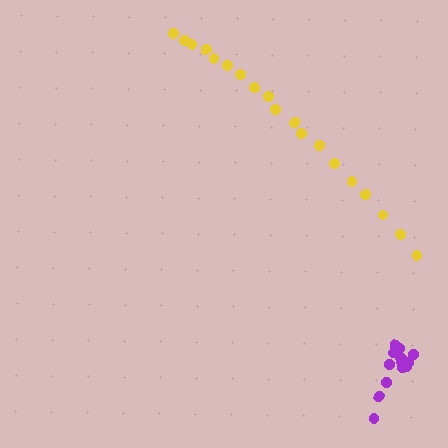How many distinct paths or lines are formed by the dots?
There are 2 distinct paths.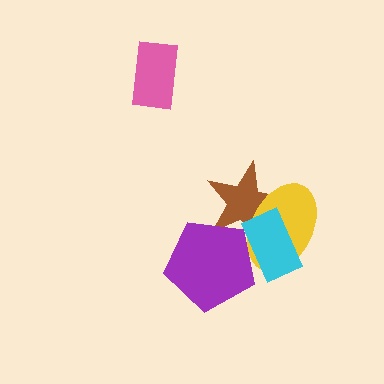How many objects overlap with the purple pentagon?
3 objects overlap with the purple pentagon.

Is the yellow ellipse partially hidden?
Yes, it is partially covered by another shape.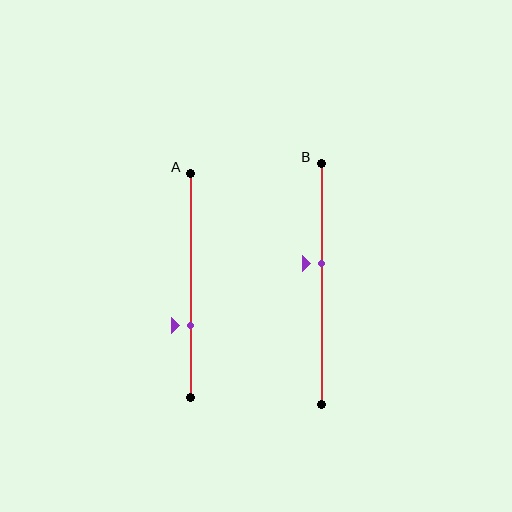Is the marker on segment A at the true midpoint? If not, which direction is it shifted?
No, the marker on segment A is shifted downward by about 18% of the segment length.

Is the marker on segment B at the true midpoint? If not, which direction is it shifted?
No, the marker on segment B is shifted upward by about 9% of the segment length.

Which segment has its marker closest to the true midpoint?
Segment B has its marker closest to the true midpoint.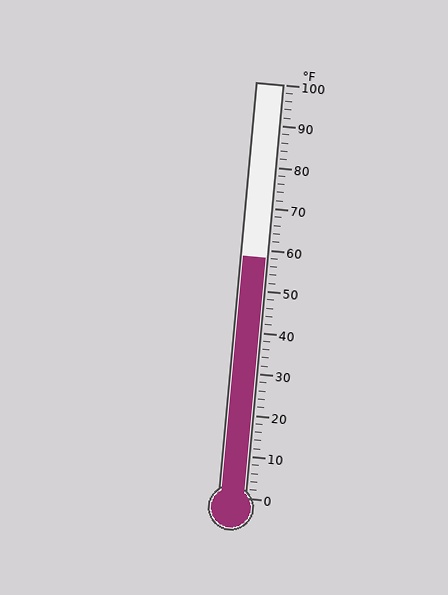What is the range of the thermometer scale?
The thermometer scale ranges from 0°F to 100°F.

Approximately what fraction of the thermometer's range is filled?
The thermometer is filled to approximately 60% of its range.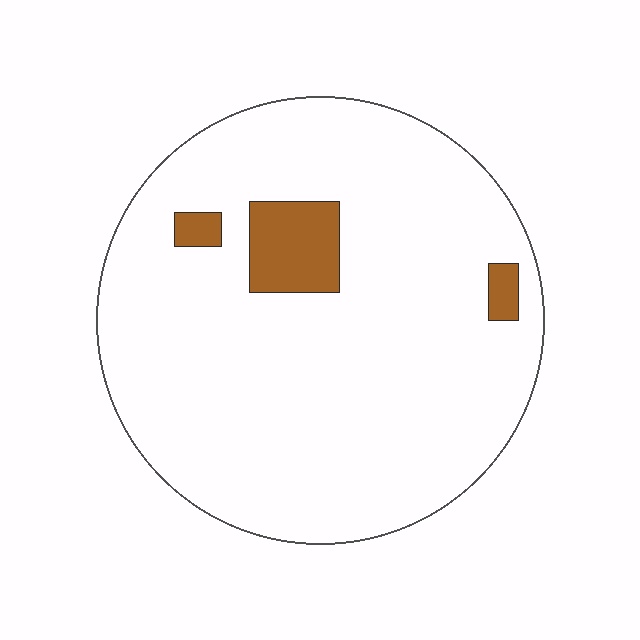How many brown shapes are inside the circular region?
3.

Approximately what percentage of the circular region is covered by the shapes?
Approximately 5%.